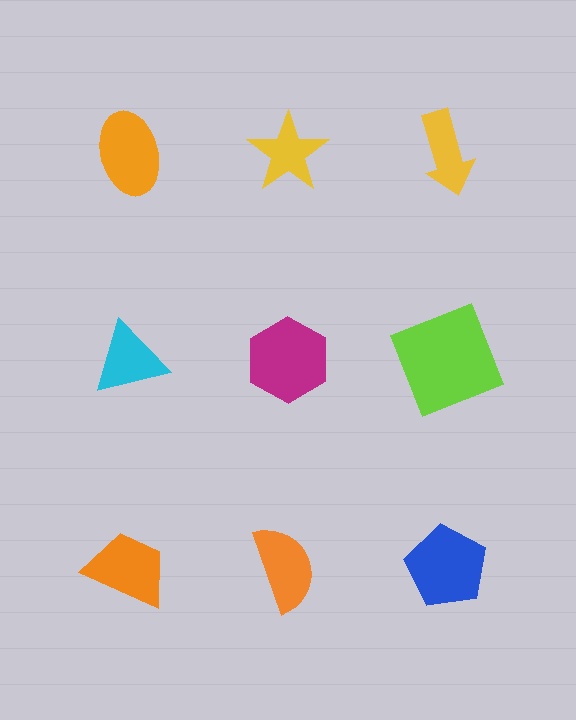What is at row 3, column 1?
An orange trapezoid.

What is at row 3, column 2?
An orange semicircle.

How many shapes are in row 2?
3 shapes.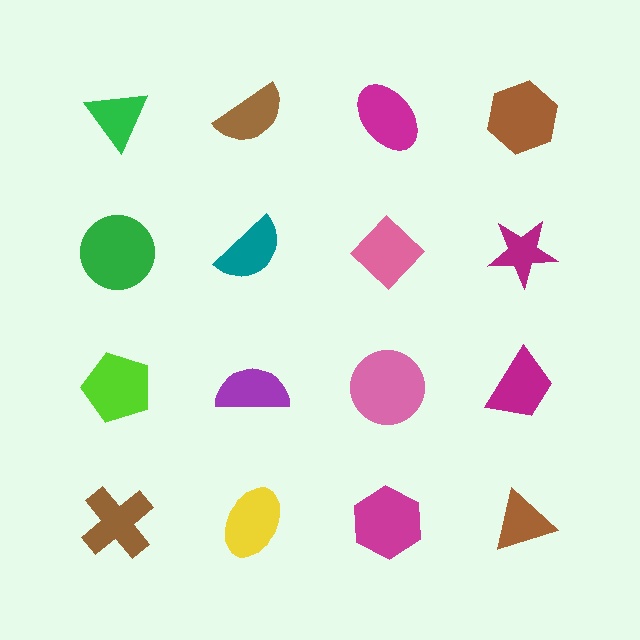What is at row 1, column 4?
A brown hexagon.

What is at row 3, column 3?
A pink circle.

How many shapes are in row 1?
4 shapes.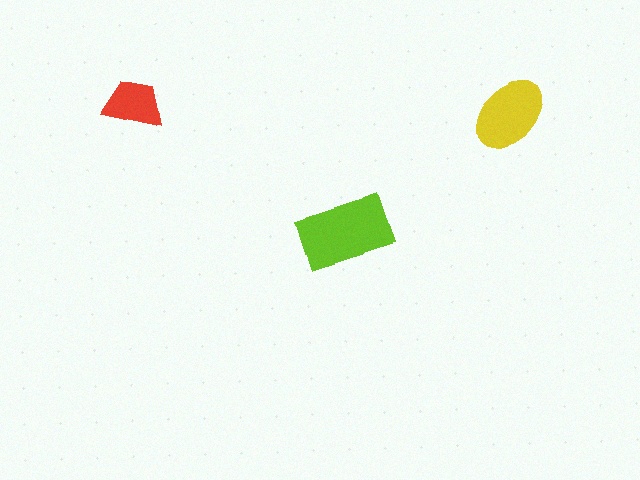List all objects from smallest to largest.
The red trapezoid, the yellow ellipse, the lime rectangle.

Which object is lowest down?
The lime rectangle is bottommost.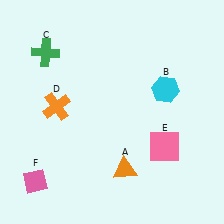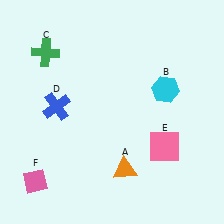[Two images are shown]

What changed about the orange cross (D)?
In Image 1, D is orange. In Image 2, it changed to blue.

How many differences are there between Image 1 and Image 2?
There is 1 difference between the two images.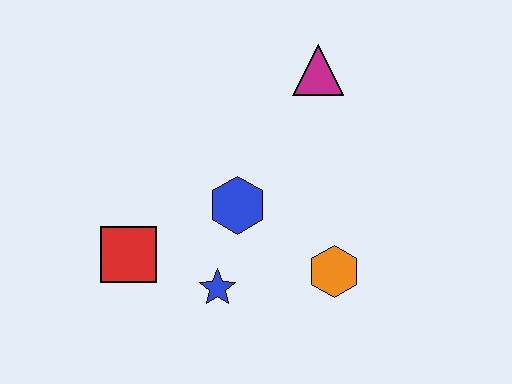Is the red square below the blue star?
No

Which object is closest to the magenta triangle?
The blue hexagon is closest to the magenta triangle.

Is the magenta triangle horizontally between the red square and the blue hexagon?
No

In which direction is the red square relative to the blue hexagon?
The red square is to the left of the blue hexagon.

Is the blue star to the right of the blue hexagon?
No